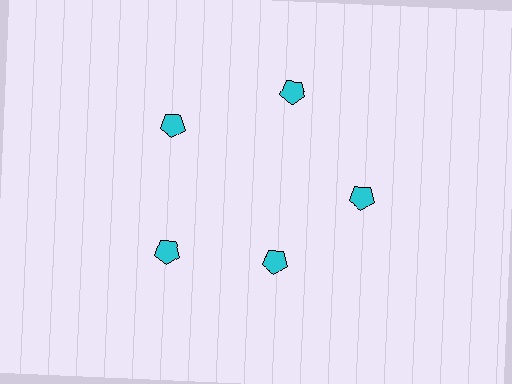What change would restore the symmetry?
The symmetry would be restored by moving it outward, back onto the ring so that all 5 pentagons sit at equal angles and equal distance from the center.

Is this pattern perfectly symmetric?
No. The 5 cyan pentagons are arranged in a ring, but one element near the 5 o'clock position is pulled inward toward the center, breaking the 5-fold rotational symmetry.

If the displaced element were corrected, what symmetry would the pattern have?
It would have 5-fold rotational symmetry — the pattern would map onto itself every 72 degrees.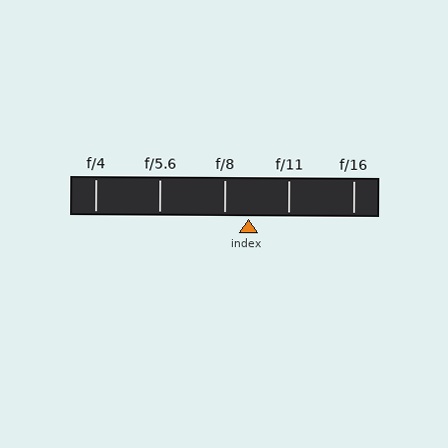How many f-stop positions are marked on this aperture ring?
There are 5 f-stop positions marked.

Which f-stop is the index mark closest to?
The index mark is closest to f/8.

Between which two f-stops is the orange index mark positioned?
The index mark is between f/8 and f/11.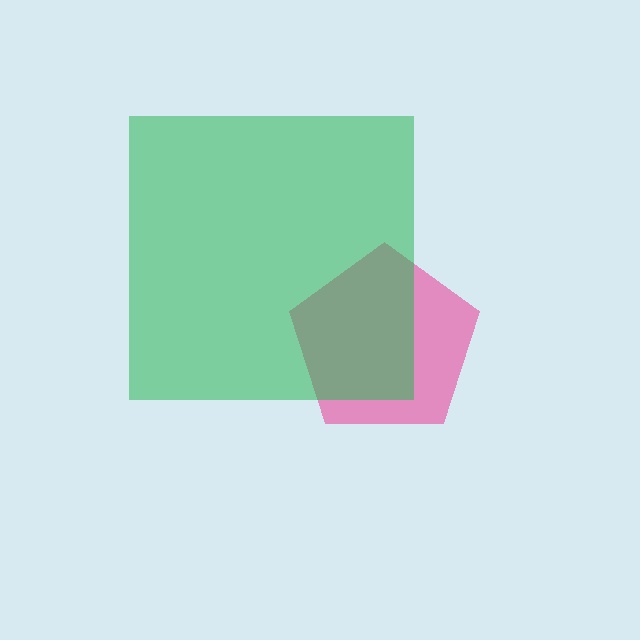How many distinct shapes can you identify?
There are 2 distinct shapes: a pink pentagon, a green square.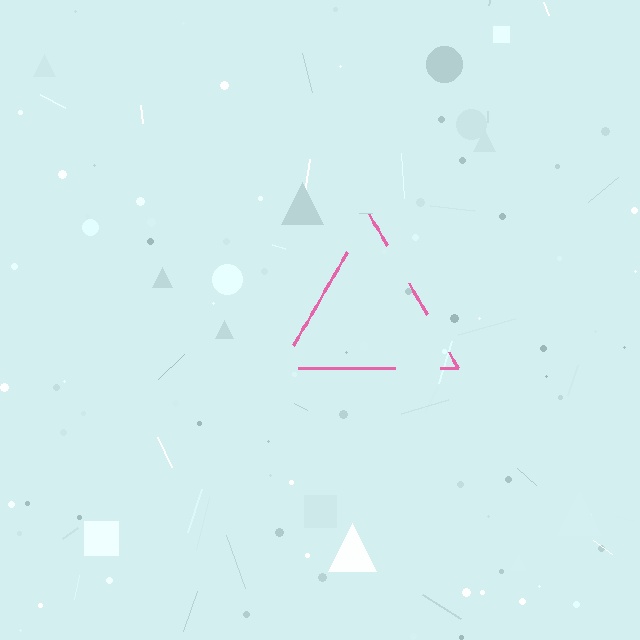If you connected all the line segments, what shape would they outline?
They would outline a triangle.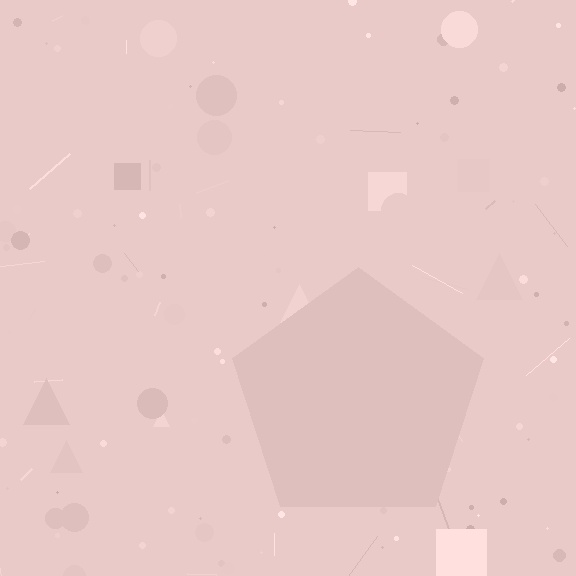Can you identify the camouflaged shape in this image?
The camouflaged shape is a pentagon.